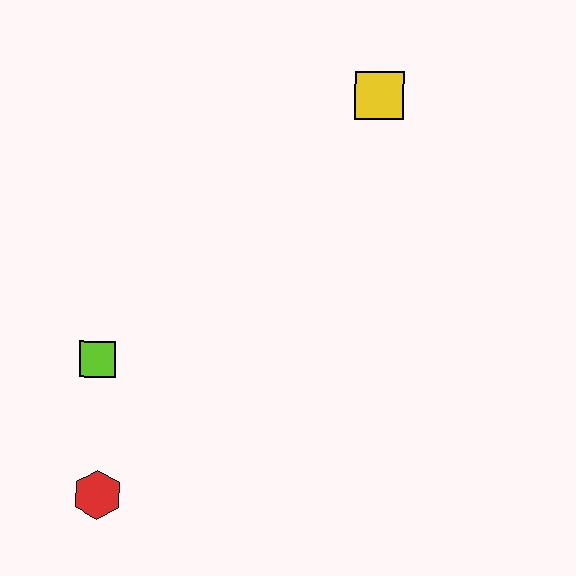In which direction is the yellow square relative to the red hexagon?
The yellow square is above the red hexagon.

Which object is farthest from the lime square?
The yellow square is farthest from the lime square.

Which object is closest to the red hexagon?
The lime square is closest to the red hexagon.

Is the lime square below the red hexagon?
No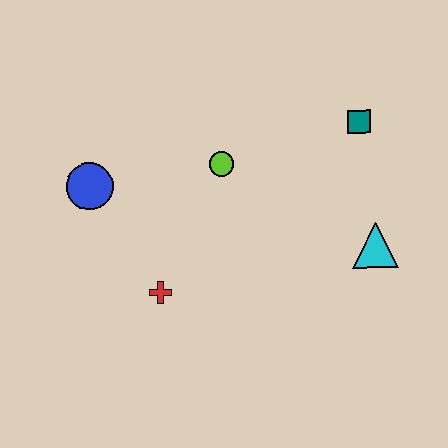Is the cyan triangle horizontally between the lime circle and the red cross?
No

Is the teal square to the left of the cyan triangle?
Yes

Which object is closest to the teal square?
The cyan triangle is closest to the teal square.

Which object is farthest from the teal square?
The blue circle is farthest from the teal square.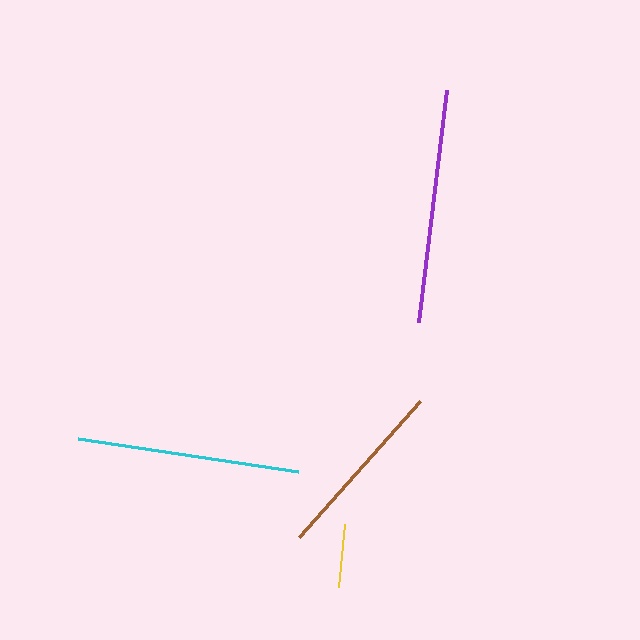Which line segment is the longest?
The purple line is the longest at approximately 234 pixels.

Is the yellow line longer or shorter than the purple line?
The purple line is longer than the yellow line.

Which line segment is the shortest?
The yellow line is the shortest at approximately 64 pixels.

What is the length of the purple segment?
The purple segment is approximately 234 pixels long.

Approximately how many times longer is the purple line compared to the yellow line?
The purple line is approximately 3.7 times the length of the yellow line.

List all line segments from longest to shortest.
From longest to shortest: purple, cyan, brown, yellow.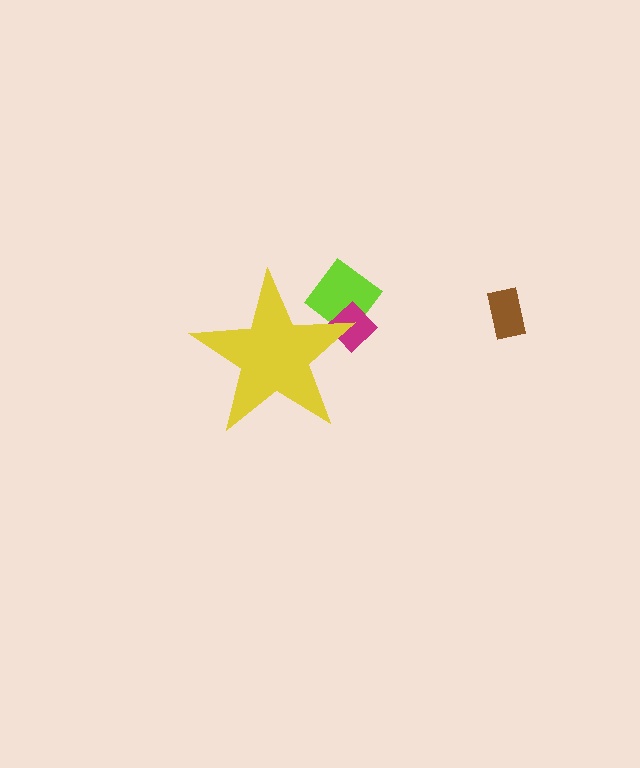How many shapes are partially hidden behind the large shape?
2 shapes are partially hidden.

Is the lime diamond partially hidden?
Yes, the lime diamond is partially hidden behind the yellow star.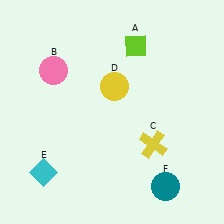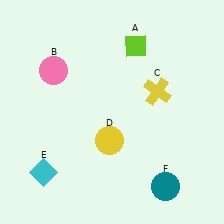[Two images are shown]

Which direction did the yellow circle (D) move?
The yellow circle (D) moved down.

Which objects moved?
The objects that moved are: the yellow cross (C), the yellow circle (D).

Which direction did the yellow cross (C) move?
The yellow cross (C) moved up.